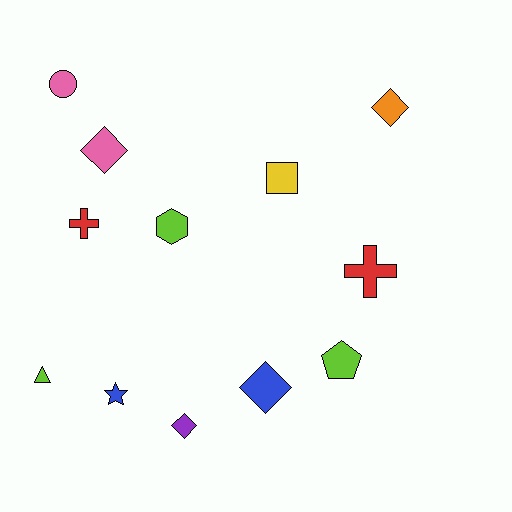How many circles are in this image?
There is 1 circle.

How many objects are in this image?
There are 12 objects.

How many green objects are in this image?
There are no green objects.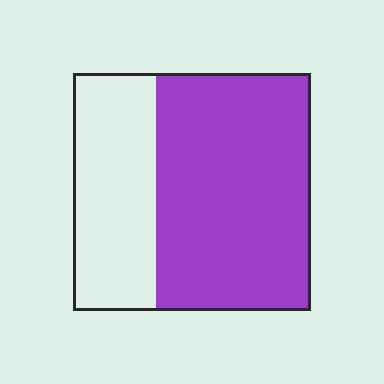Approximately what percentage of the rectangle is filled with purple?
Approximately 65%.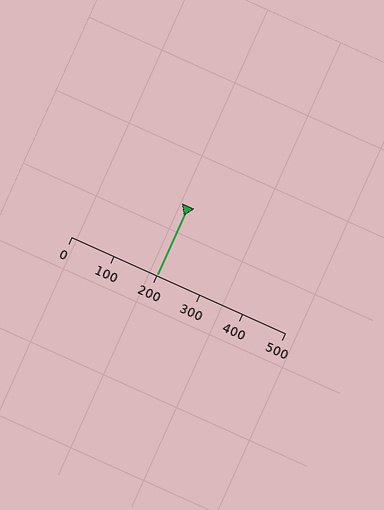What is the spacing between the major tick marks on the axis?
The major ticks are spaced 100 apart.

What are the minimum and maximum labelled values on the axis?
The axis runs from 0 to 500.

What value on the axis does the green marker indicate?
The marker indicates approximately 200.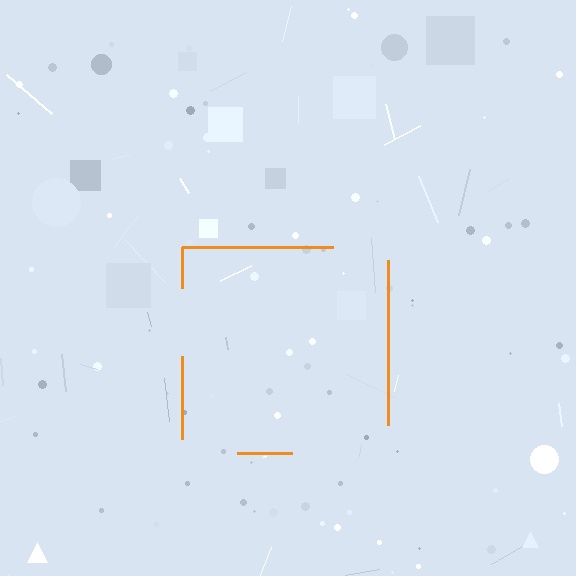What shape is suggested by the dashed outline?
The dashed outline suggests a square.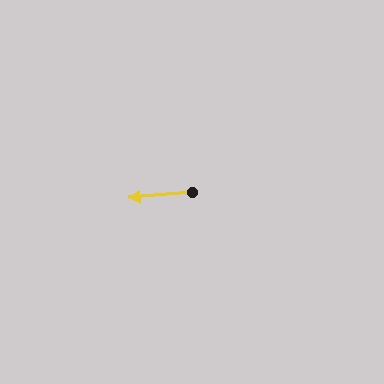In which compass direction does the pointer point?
West.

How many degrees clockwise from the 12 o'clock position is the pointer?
Approximately 265 degrees.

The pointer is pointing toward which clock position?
Roughly 9 o'clock.